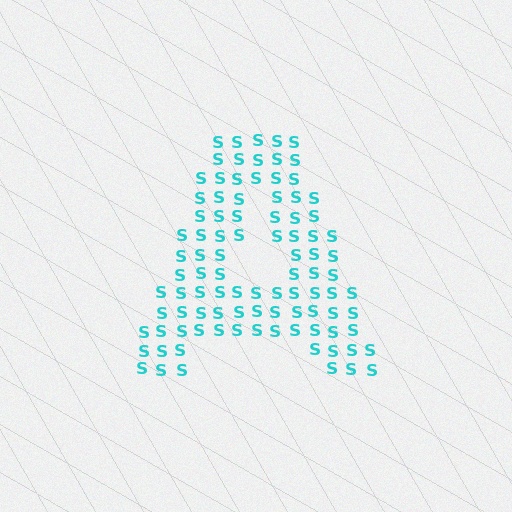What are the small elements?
The small elements are letter S's.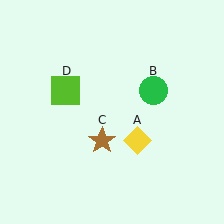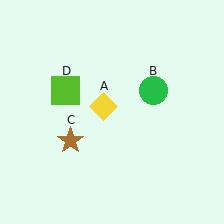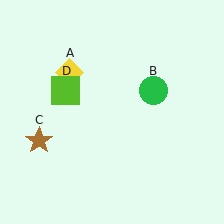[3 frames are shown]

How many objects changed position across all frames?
2 objects changed position: yellow diamond (object A), brown star (object C).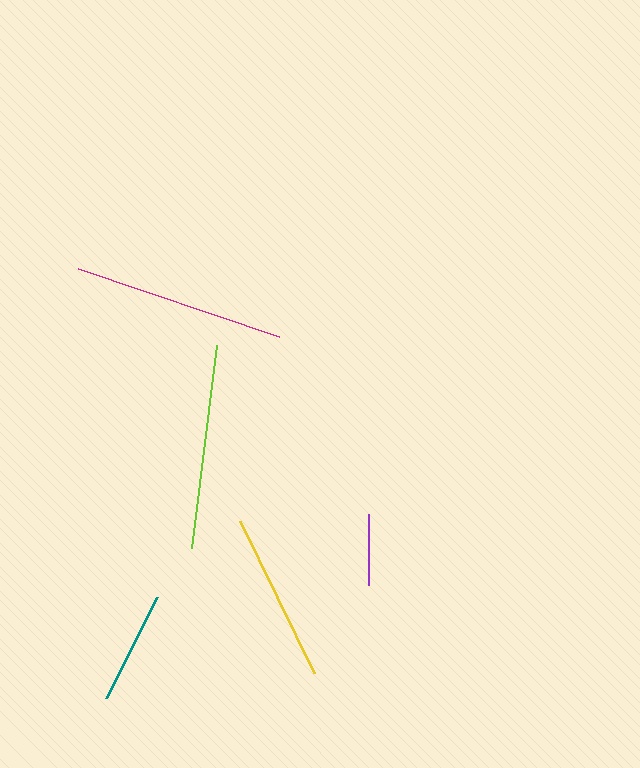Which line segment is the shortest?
The purple line is the shortest at approximately 71 pixels.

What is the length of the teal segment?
The teal segment is approximately 114 pixels long.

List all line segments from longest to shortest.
From longest to shortest: magenta, lime, yellow, teal, purple.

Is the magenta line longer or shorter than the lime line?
The magenta line is longer than the lime line.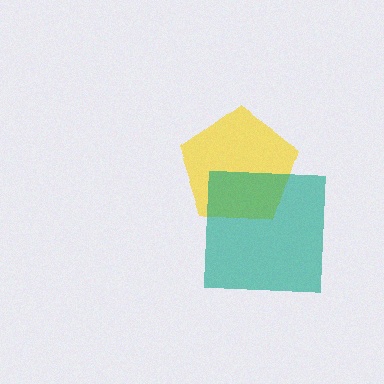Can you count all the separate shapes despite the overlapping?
Yes, there are 2 separate shapes.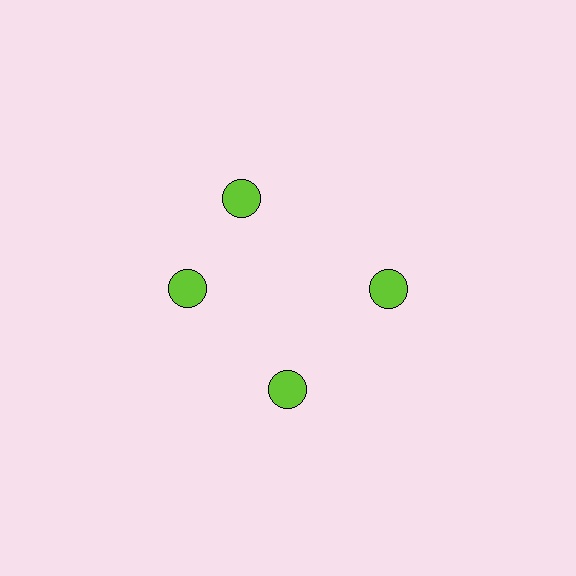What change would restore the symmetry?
The symmetry would be restored by rotating it back into even spacing with its neighbors so that all 4 circles sit at equal angles and equal distance from the center.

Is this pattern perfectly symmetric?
No. The 4 lime circles are arranged in a ring, but one element near the 12 o'clock position is rotated out of alignment along the ring, breaking the 4-fold rotational symmetry.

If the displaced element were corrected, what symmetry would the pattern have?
It would have 4-fold rotational symmetry — the pattern would map onto itself every 90 degrees.